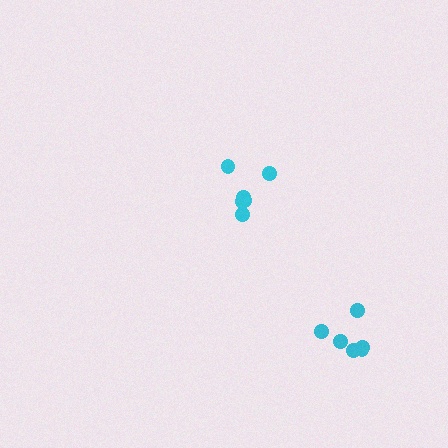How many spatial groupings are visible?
There are 2 spatial groupings.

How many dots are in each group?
Group 1: 6 dots, Group 2: 6 dots (12 total).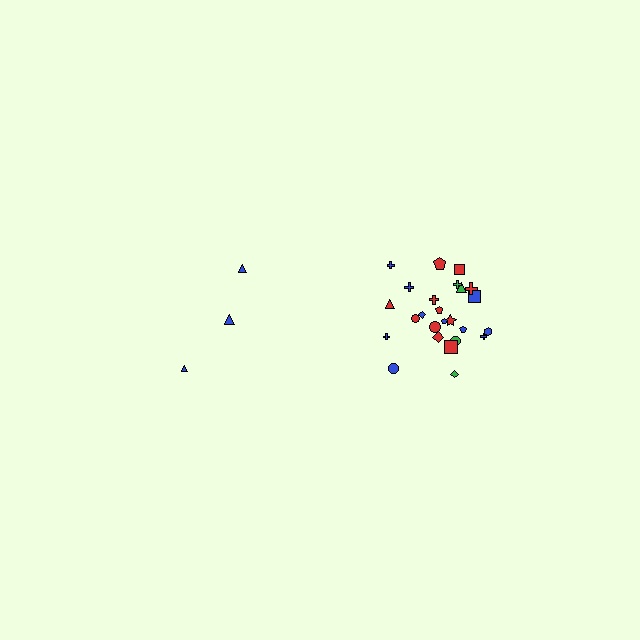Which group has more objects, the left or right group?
The right group.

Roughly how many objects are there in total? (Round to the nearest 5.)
Roughly 30 objects in total.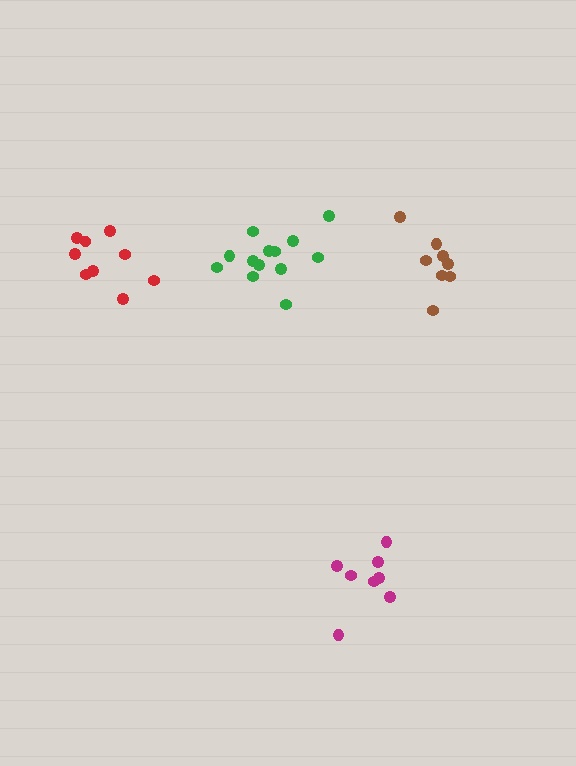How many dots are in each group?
Group 1: 13 dots, Group 2: 8 dots, Group 3: 8 dots, Group 4: 9 dots (38 total).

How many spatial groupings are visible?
There are 4 spatial groupings.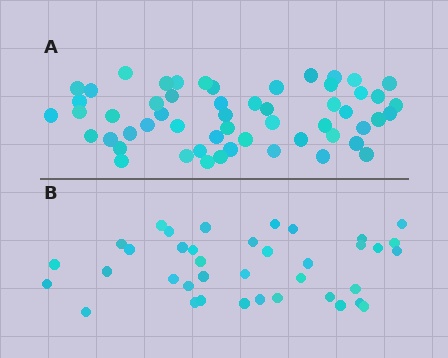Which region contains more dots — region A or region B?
Region A (the top region) has more dots.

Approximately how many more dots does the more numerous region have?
Region A has approximately 15 more dots than region B.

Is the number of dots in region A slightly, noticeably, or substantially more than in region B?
Region A has noticeably more, but not dramatically so. The ratio is roughly 1.4 to 1.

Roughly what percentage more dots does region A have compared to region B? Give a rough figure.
About 45% more.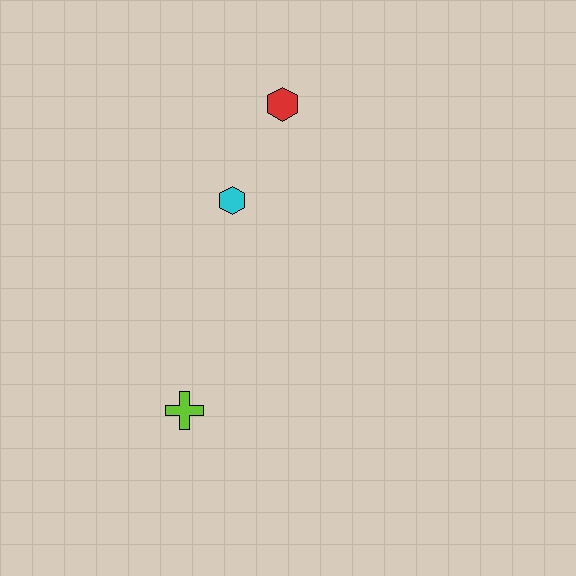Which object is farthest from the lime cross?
The red hexagon is farthest from the lime cross.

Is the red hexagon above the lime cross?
Yes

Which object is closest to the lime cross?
The cyan hexagon is closest to the lime cross.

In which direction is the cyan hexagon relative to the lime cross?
The cyan hexagon is above the lime cross.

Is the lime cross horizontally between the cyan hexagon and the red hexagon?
No